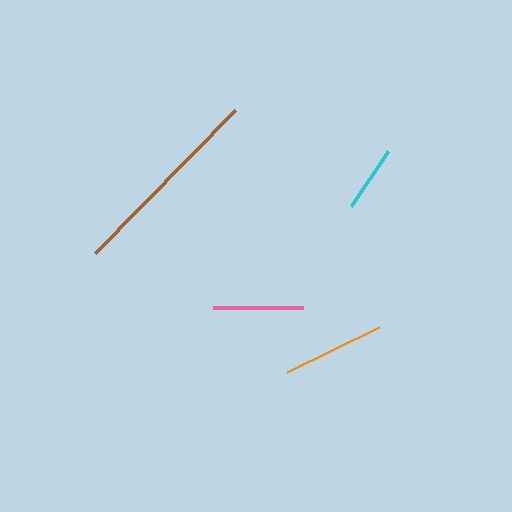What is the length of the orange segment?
The orange segment is approximately 103 pixels long.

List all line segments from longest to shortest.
From longest to shortest: brown, orange, pink, cyan.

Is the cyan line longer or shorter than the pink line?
The pink line is longer than the cyan line.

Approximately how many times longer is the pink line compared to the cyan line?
The pink line is approximately 1.3 times the length of the cyan line.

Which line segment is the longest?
The brown line is the longest at approximately 201 pixels.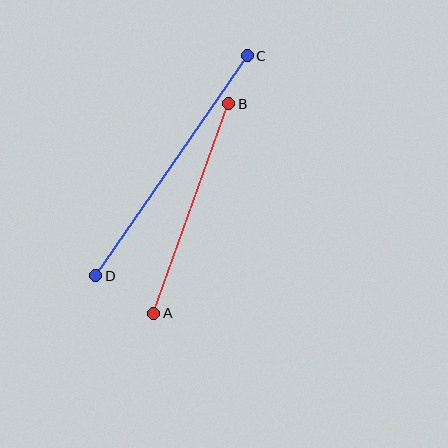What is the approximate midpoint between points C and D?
The midpoint is at approximately (172, 166) pixels.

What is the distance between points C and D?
The distance is approximately 267 pixels.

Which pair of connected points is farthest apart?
Points C and D are farthest apart.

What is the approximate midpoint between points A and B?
The midpoint is at approximately (191, 208) pixels.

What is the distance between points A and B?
The distance is approximately 222 pixels.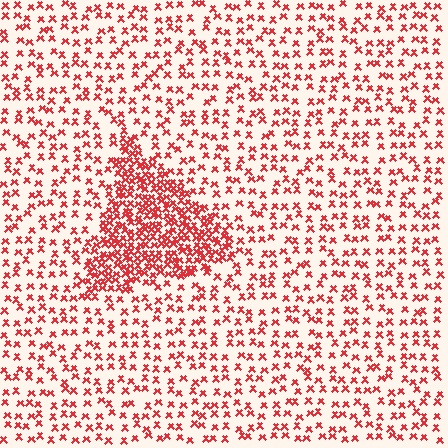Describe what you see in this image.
The image contains small red elements arranged at two different densities. A triangle-shaped region is visible where the elements are more densely packed than the surrounding area.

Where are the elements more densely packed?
The elements are more densely packed inside the triangle boundary.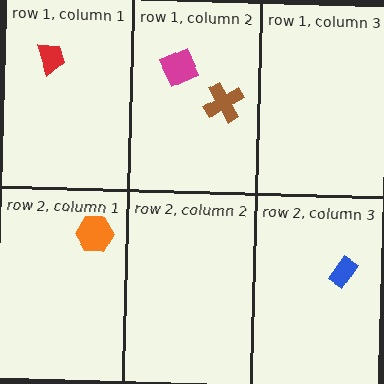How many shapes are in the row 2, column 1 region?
1.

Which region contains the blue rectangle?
The row 2, column 3 region.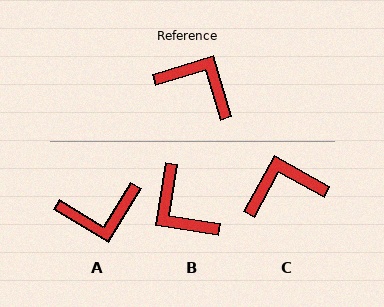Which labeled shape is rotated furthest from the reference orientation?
B, about 154 degrees away.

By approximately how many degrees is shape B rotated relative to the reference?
Approximately 154 degrees counter-clockwise.